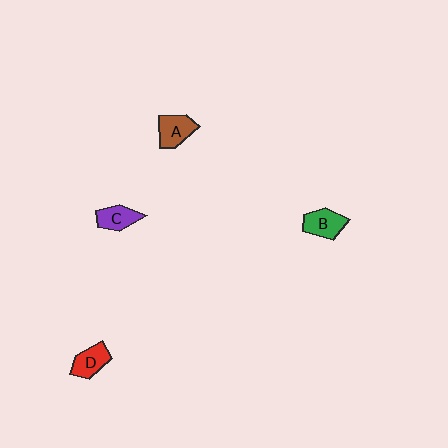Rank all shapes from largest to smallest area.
From largest to smallest: A (brown), B (green), D (red), C (purple).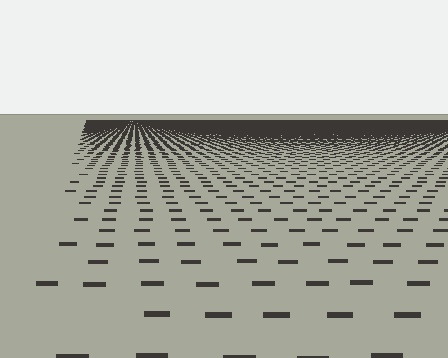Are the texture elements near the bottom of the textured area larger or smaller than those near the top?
Larger. Near the bottom, elements are closer to the viewer and appear at a bigger on-screen size.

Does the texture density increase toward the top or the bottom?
Density increases toward the top.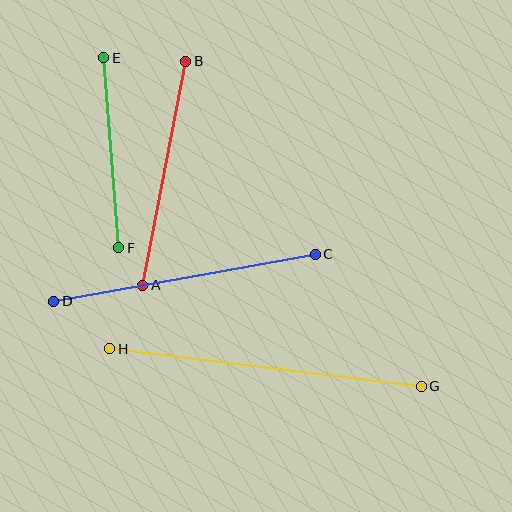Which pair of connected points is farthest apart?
Points G and H are farthest apart.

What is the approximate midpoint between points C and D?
The midpoint is at approximately (185, 278) pixels.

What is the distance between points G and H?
The distance is approximately 314 pixels.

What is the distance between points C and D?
The distance is approximately 266 pixels.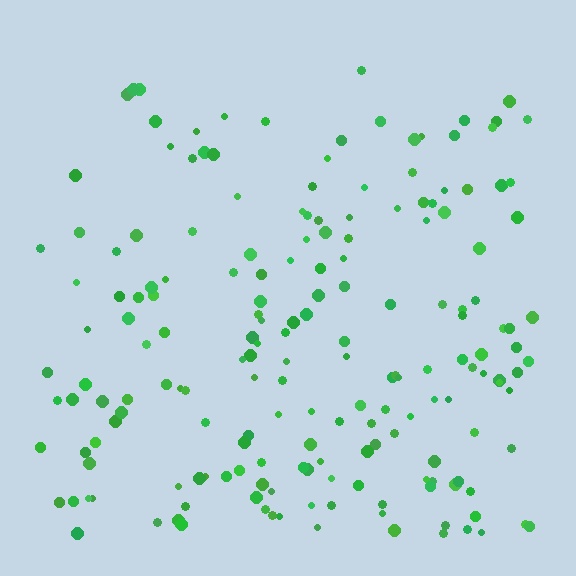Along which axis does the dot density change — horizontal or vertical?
Vertical.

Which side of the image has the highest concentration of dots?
The bottom.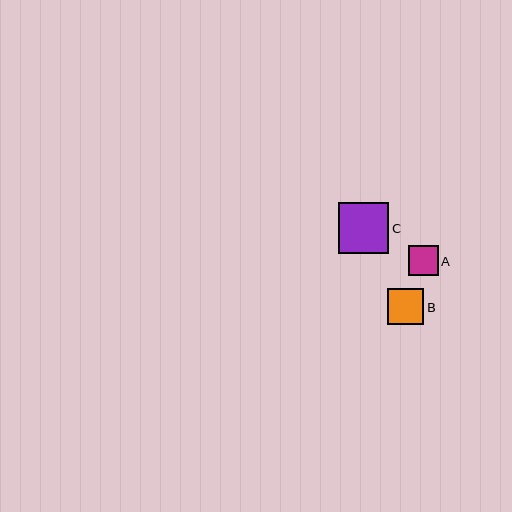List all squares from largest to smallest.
From largest to smallest: C, B, A.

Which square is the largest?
Square C is the largest with a size of approximately 50 pixels.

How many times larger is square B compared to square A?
Square B is approximately 1.2 times the size of square A.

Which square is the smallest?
Square A is the smallest with a size of approximately 30 pixels.